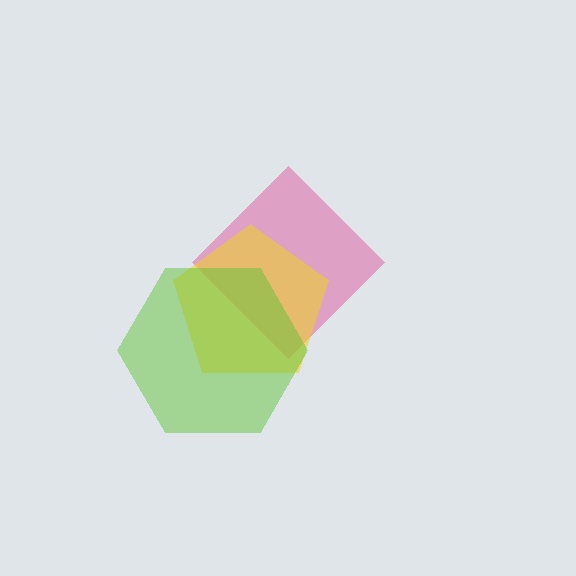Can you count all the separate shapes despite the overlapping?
Yes, there are 3 separate shapes.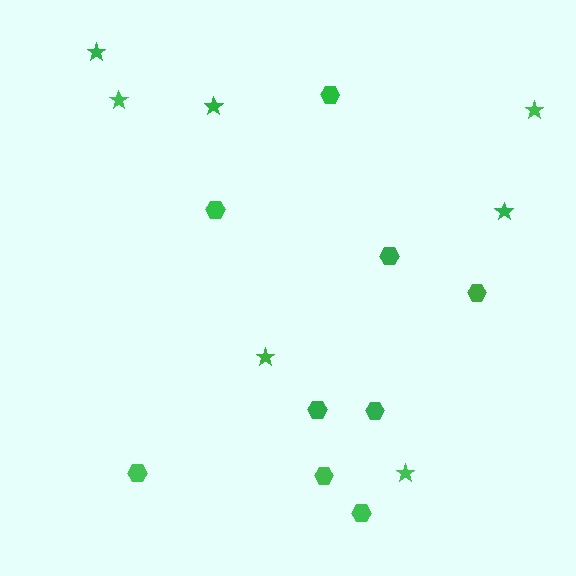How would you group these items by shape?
There are 2 groups: one group of stars (7) and one group of hexagons (9).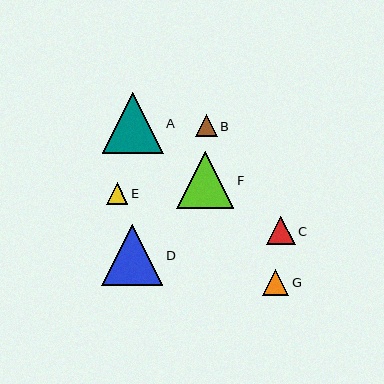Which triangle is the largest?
Triangle A is the largest with a size of approximately 61 pixels.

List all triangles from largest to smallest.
From largest to smallest: A, D, F, C, G, B, E.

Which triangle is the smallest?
Triangle E is the smallest with a size of approximately 21 pixels.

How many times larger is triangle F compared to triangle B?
Triangle F is approximately 2.6 times the size of triangle B.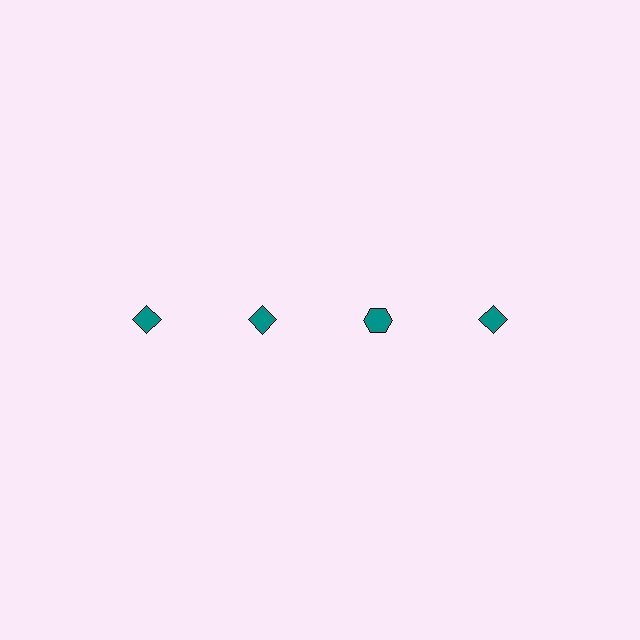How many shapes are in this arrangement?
There are 4 shapes arranged in a grid pattern.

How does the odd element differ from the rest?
It has a different shape: hexagon instead of diamond.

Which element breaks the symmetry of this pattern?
The teal hexagon in the top row, center column breaks the symmetry. All other shapes are teal diamonds.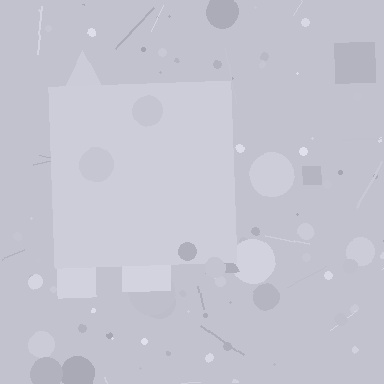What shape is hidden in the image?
A square is hidden in the image.